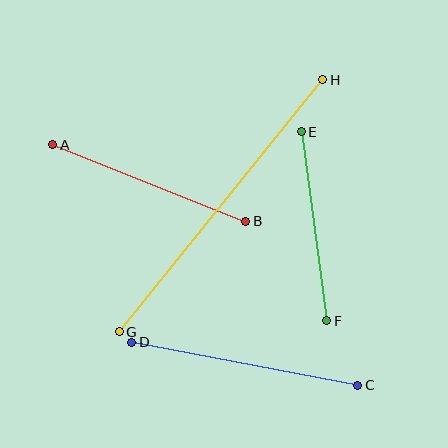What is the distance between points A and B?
The distance is approximately 208 pixels.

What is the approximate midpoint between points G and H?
The midpoint is at approximately (221, 206) pixels.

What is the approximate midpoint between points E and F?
The midpoint is at approximately (314, 226) pixels.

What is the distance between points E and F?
The distance is approximately 191 pixels.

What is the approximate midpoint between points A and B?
The midpoint is at approximately (149, 183) pixels.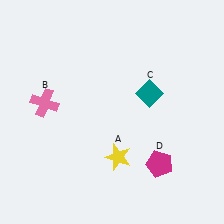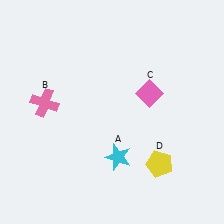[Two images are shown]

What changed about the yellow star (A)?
In Image 1, A is yellow. In Image 2, it changed to cyan.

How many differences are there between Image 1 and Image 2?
There are 3 differences between the two images.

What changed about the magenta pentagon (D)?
In Image 1, D is magenta. In Image 2, it changed to yellow.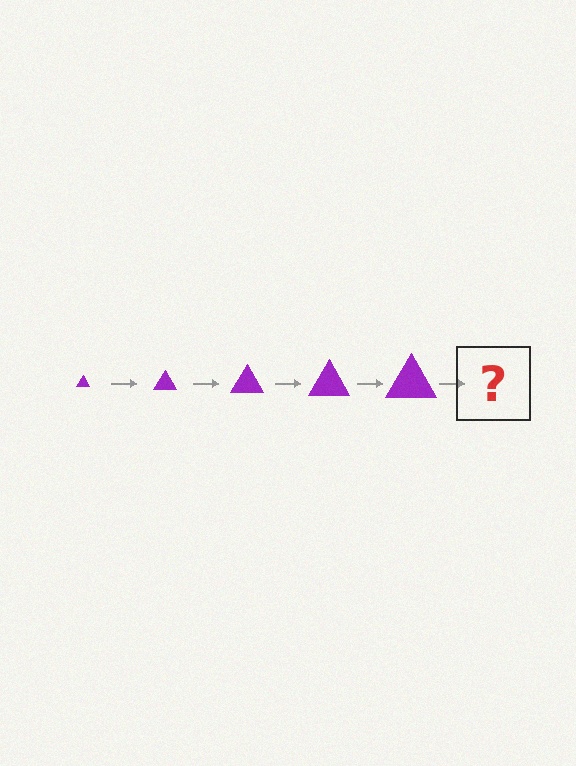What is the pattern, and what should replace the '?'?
The pattern is that the triangle gets progressively larger each step. The '?' should be a purple triangle, larger than the previous one.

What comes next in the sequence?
The next element should be a purple triangle, larger than the previous one.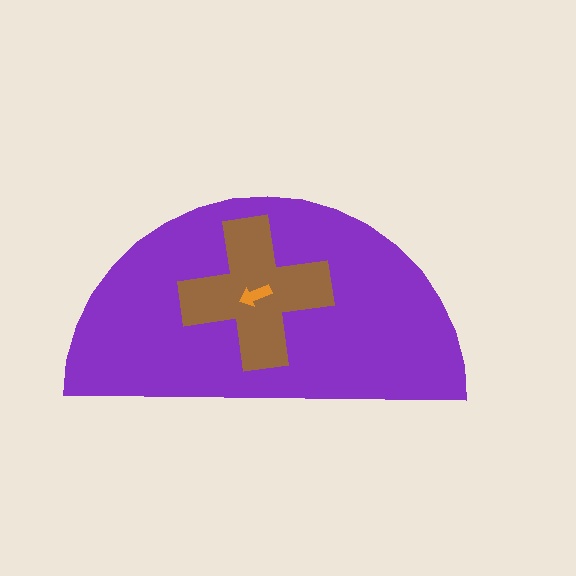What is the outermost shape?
The purple semicircle.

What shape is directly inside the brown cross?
The orange arrow.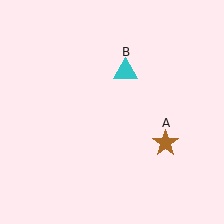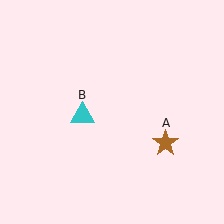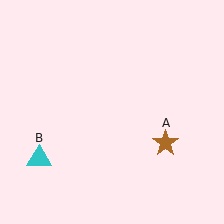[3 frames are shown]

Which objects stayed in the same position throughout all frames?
Brown star (object A) remained stationary.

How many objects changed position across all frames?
1 object changed position: cyan triangle (object B).